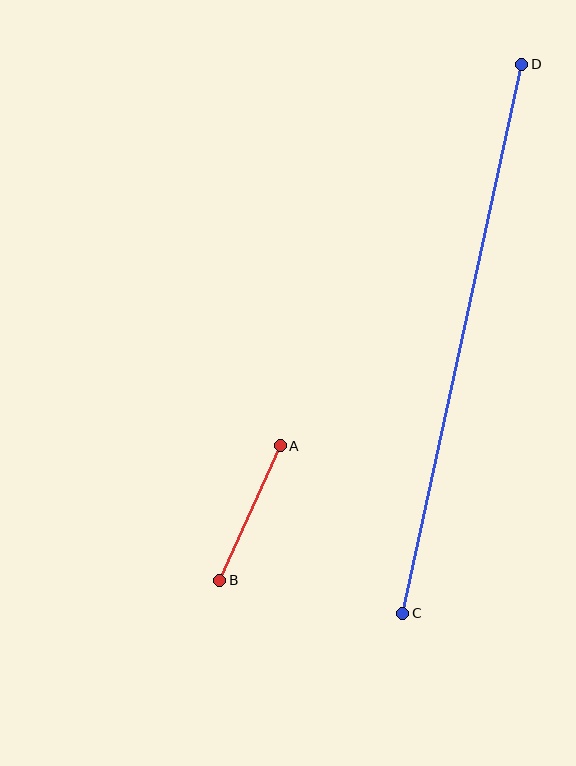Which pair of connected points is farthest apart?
Points C and D are farthest apart.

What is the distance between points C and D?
The distance is approximately 562 pixels.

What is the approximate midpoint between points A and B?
The midpoint is at approximately (250, 513) pixels.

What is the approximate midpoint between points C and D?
The midpoint is at approximately (462, 339) pixels.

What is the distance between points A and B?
The distance is approximately 147 pixels.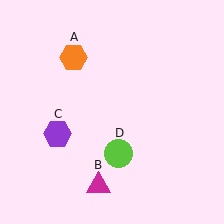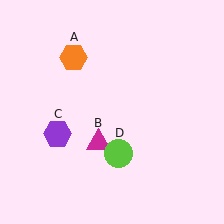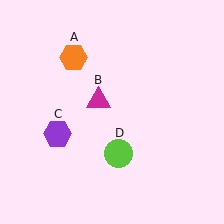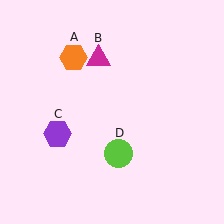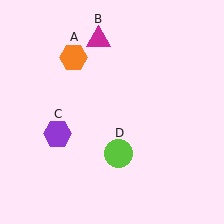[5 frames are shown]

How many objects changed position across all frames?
1 object changed position: magenta triangle (object B).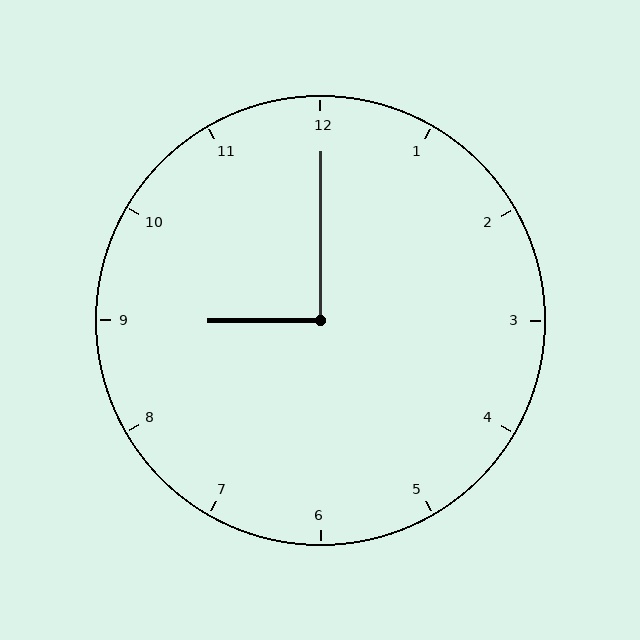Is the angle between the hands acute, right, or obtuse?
It is right.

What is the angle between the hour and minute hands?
Approximately 90 degrees.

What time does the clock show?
9:00.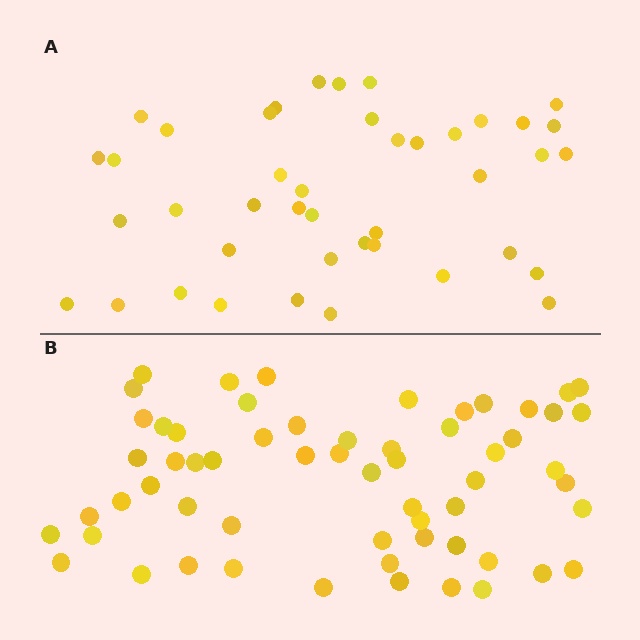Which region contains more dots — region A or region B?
Region B (the bottom region) has more dots.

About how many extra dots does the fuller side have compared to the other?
Region B has approximately 20 more dots than region A.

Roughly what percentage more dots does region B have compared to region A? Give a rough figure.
About 45% more.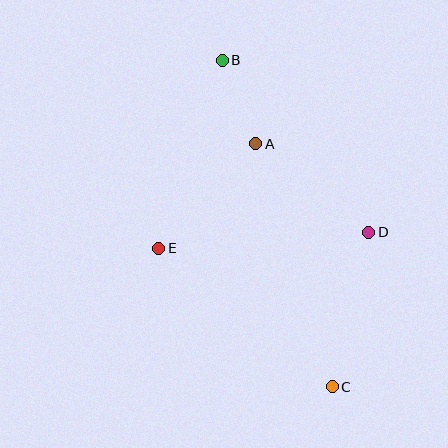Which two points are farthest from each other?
Points B and C are farthest from each other.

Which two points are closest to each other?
Points A and B are closest to each other.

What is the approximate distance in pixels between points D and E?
The distance between D and E is approximately 211 pixels.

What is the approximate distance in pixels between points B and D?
The distance between B and D is approximately 226 pixels.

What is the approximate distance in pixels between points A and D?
The distance between A and D is approximately 144 pixels.